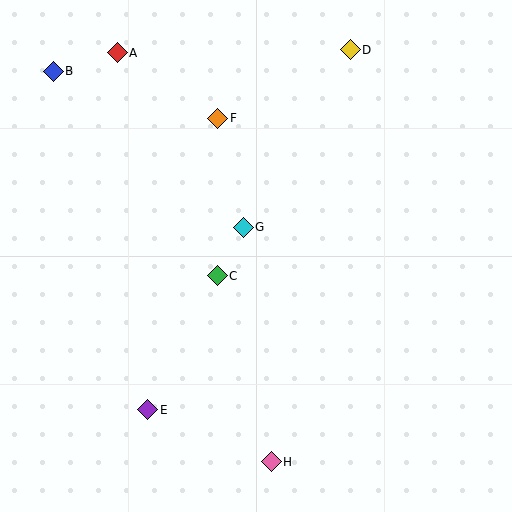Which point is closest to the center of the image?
Point G at (243, 227) is closest to the center.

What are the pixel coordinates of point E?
Point E is at (148, 410).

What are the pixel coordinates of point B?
Point B is at (53, 71).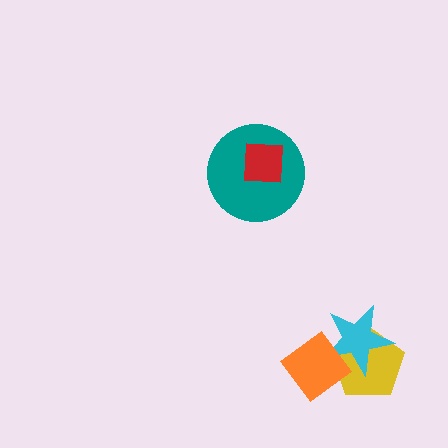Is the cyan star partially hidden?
Yes, it is partially covered by another shape.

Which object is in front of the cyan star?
The orange diamond is in front of the cyan star.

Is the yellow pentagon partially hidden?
Yes, it is partially covered by another shape.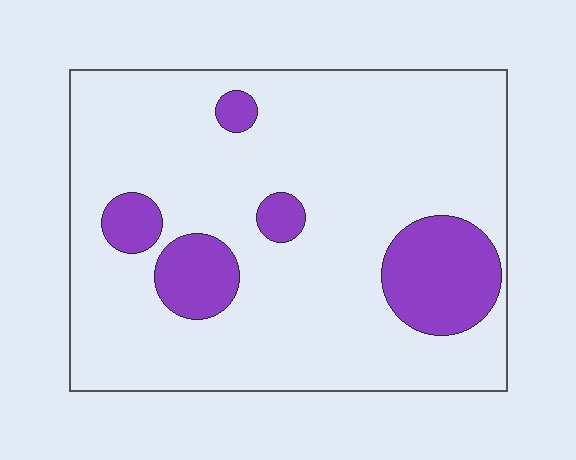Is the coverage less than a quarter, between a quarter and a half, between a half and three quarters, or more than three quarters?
Less than a quarter.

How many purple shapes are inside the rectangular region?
5.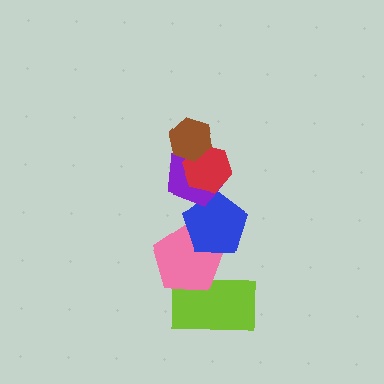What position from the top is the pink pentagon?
The pink pentagon is 5th from the top.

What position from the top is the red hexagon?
The red hexagon is 2nd from the top.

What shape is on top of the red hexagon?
The brown hexagon is on top of the red hexagon.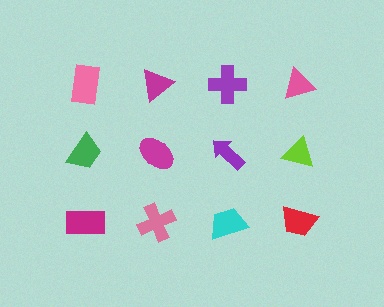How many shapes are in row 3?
4 shapes.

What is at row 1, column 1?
A pink rectangle.